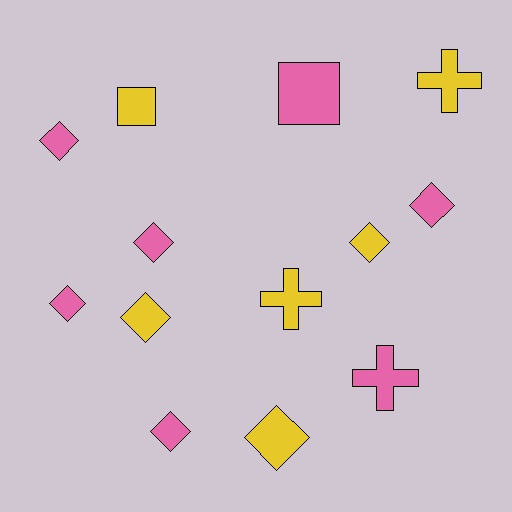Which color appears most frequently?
Pink, with 7 objects.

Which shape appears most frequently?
Diamond, with 8 objects.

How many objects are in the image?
There are 13 objects.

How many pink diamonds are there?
There are 5 pink diamonds.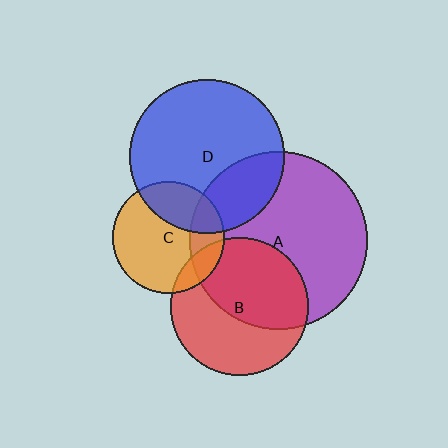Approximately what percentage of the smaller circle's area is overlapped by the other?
Approximately 15%.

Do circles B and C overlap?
Yes.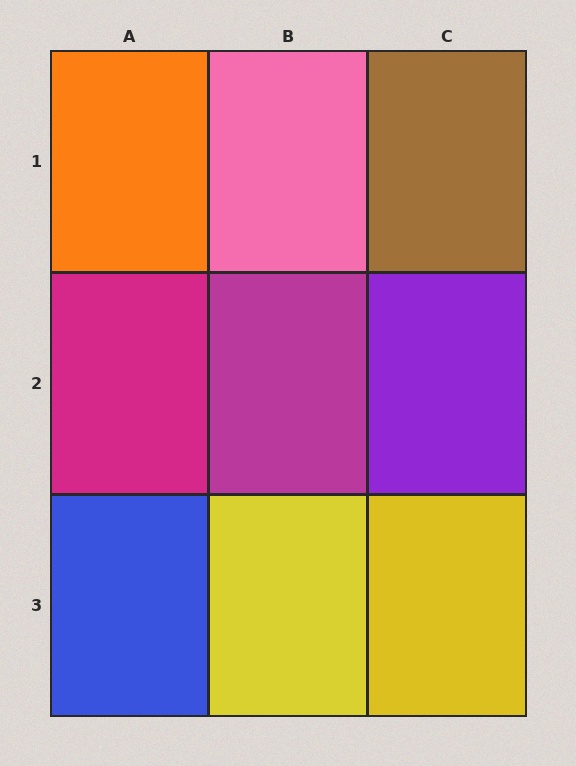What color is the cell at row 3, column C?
Yellow.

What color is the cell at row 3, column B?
Yellow.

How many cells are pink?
1 cell is pink.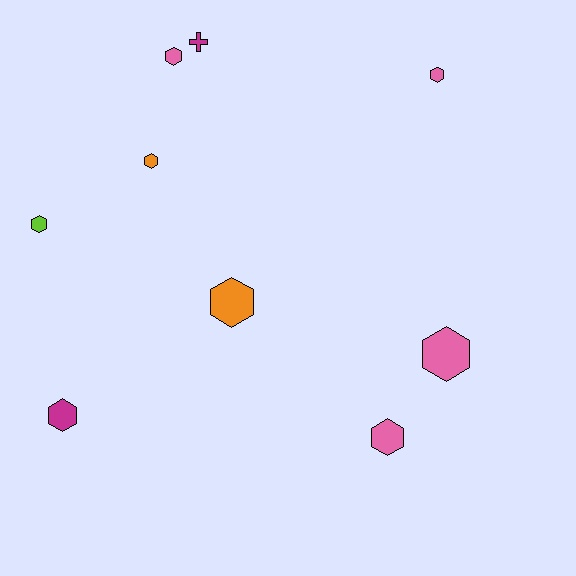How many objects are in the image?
There are 9 objects.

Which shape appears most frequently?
Hexagon, with 8 objects.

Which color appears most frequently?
Pink, with 4 objects.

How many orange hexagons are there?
There are 2 orange hexagons.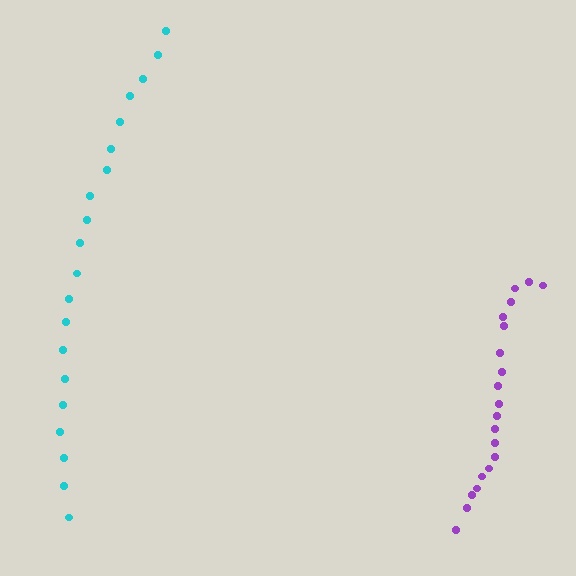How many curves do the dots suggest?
There are 2 distinct paths.